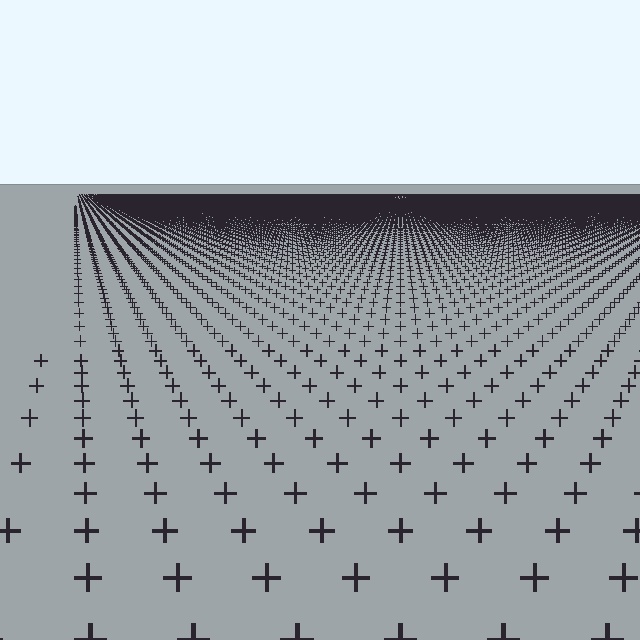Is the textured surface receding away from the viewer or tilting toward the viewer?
The surface is receding away from the viewer. Texture elements get smaller and denser toward the top.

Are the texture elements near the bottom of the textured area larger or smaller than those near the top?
Larger. Near the bottom, elements are closer to the viewer and appear at a bigger on-screen size.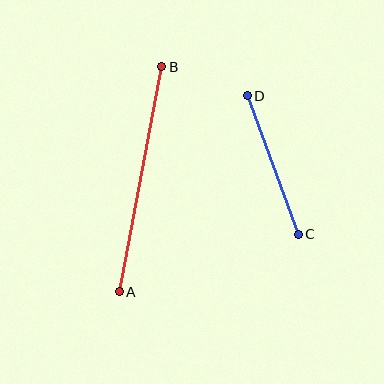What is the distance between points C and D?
The distance is approximately 148 pixels.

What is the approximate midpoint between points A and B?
The midpoint is at approximately (141, 179) pixels.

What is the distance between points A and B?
The distance is approximately 229 pixels.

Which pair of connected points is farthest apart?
Points A and B are farthest apart.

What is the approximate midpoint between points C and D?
The midpoint is at approximately (273, 165) pixels.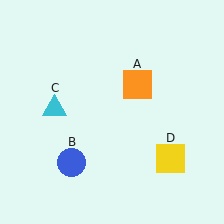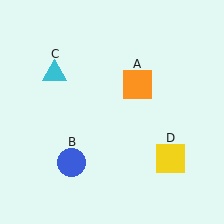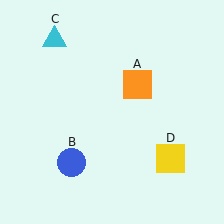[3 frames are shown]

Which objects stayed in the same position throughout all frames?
Orange square (object A) and blue circle (object B) and yellow square (object D) remained stationary.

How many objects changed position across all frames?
1 object changed position: cyan triangle (object C).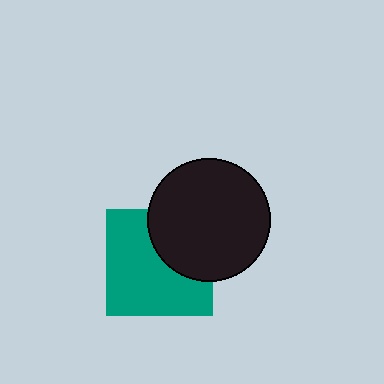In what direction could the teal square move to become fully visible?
The teal square could move toward the lower-left. That would shift it out from behind the black circle entirely.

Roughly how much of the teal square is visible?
Most of it is visible (roughly 65%).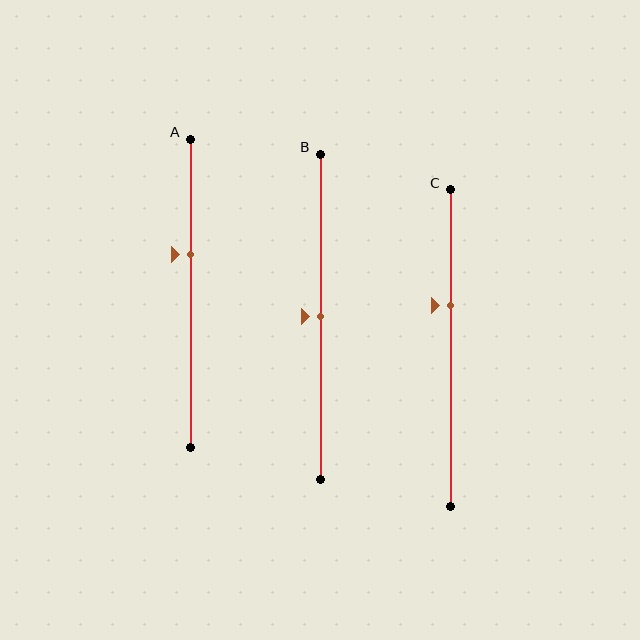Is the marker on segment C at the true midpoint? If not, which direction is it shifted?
No, the marker on segment C is shifted upward by about 13% of the segment length.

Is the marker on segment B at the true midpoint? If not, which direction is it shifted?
Yes, the marker on segment B is at the true midpoint.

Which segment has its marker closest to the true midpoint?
Segment B has its marker closest to the true midpoint.